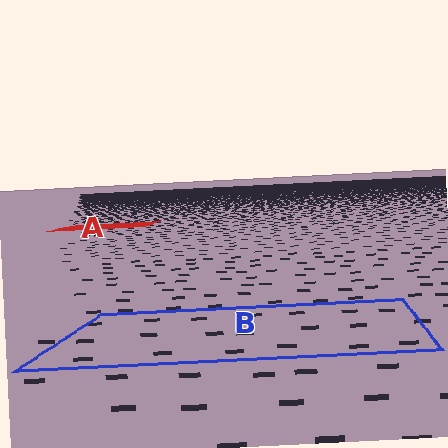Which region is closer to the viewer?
Region B is closer. The texture elements there are larger and more spread out.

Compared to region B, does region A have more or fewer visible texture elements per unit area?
Region A has more texture elements per unit area — they are packed more densely because it is farther away.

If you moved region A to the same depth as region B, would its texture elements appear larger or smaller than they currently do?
They would appear larger. At a closer depth, the same texture elements are projected at a bigger on-screen size.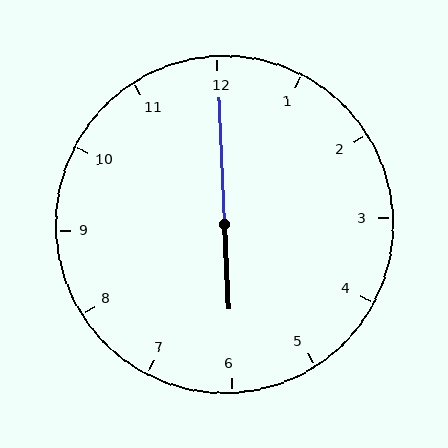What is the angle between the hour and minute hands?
Approximately 180 degrees.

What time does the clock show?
6:00.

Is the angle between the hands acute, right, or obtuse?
It is obtuse.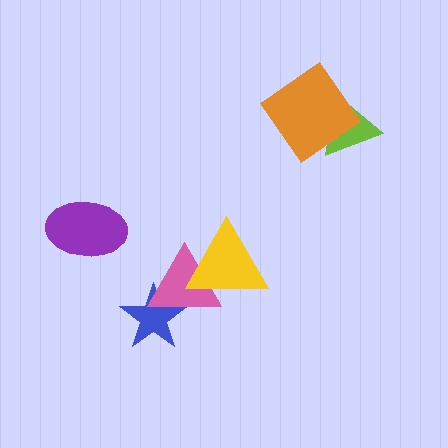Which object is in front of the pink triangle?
The yellow triangle is in front of the pink triangle.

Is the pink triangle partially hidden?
Yes, it is partially covered by another shape.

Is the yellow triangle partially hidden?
No, no other shape covers it.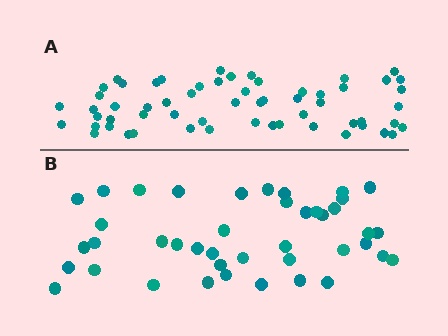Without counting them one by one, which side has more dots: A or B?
Region A (the top region) has more dots.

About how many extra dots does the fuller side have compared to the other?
Region A has approximately 15 more dots than region B.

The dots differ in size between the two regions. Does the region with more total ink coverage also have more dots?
No. Region B has more total ink coverage because its dots are larger, but region A actually contains more individual dots. Total area can be misleading — the number of items is what matters here.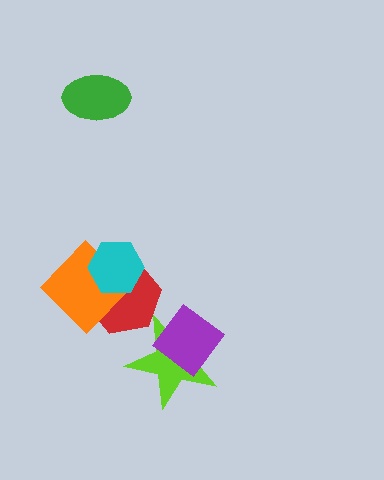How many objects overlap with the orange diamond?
2 objects overlap with the orange diamond.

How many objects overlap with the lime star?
1 object overlaps with the lime star.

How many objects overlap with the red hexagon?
2 objects overlap with the red hexagon.